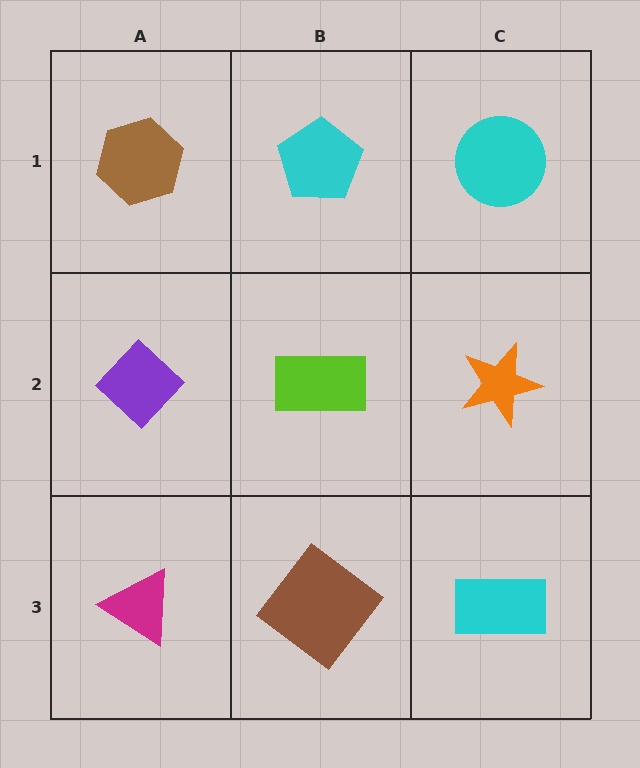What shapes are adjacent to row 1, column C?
An orange star (row 2, column C), a cyan pentagon (row 1, column B).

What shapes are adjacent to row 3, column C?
An orange star (row 2, column C), a brown diamond (row 3, column B).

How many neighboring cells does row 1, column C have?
2.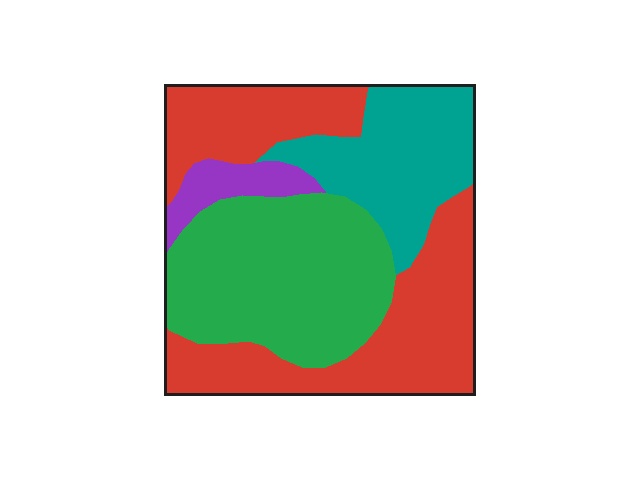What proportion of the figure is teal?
Teal covers roughly 20% of the figure.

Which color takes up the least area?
Purple, at roughly 5%.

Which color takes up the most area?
Red, at roughly 40%.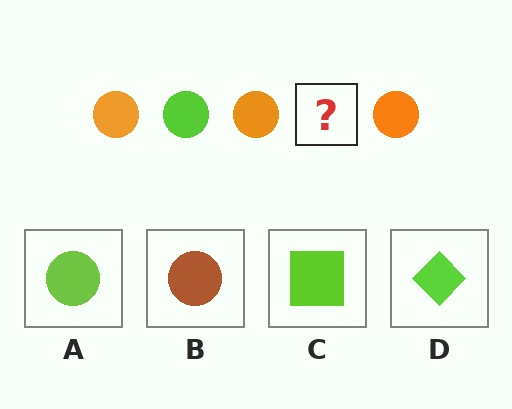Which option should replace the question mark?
Option A.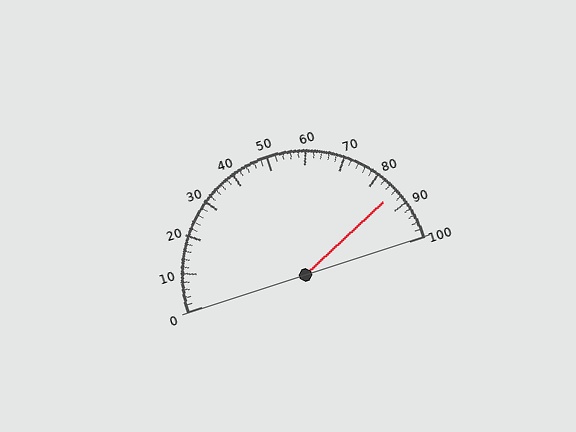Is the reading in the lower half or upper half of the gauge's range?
The reading is in the upper half of the range (0 to 100).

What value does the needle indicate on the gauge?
The needle indicates approximately 86.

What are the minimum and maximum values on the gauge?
The gauge ranges from 0 to 100.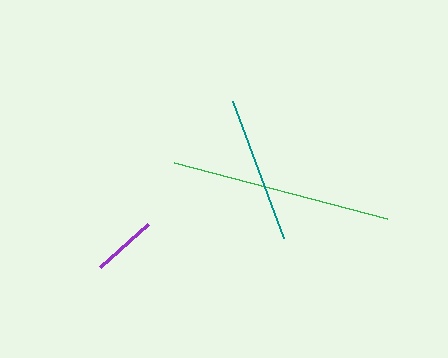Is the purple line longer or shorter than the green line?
The green line is longer than the purple line.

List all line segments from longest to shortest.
From longest to shortest: green, teal, purple.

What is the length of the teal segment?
The teal segment is approximately 146 pixels long.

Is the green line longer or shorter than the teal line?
The green line is longer than the teal line.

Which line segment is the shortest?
The purple line is the shortest at approximately 65 pixels.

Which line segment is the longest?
The green line is the longest at approximately 220 pixels.